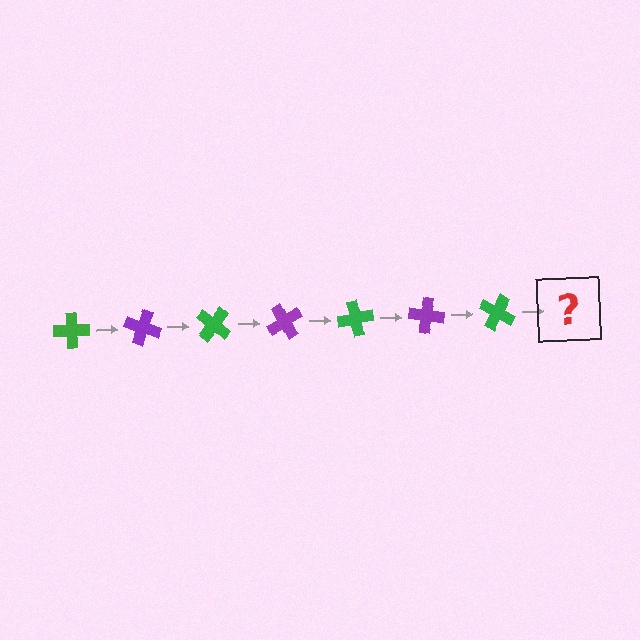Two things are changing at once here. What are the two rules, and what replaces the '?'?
The two rules are that it rotates 20 degrees each step and the color cycles through green and purple. The '?' should be a purple cross, rotated 140 degrees from the start.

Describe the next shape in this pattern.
It should be a purple cross, rotated 140 degrees from the start.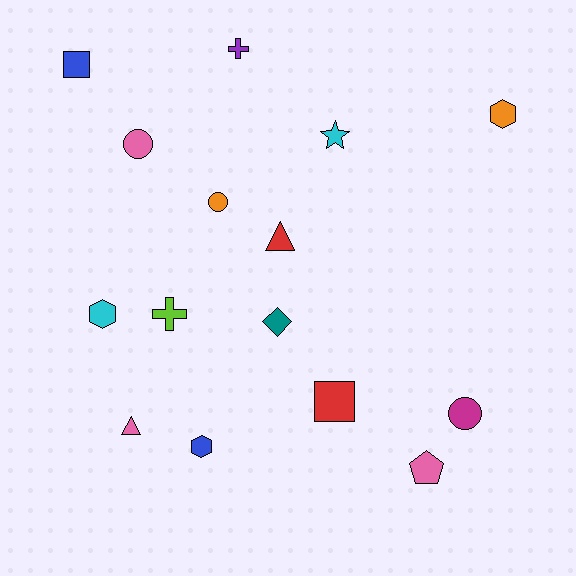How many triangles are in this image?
There are 2 triangles.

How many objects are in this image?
There are 15 objects.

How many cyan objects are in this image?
There are 2 cyan objects.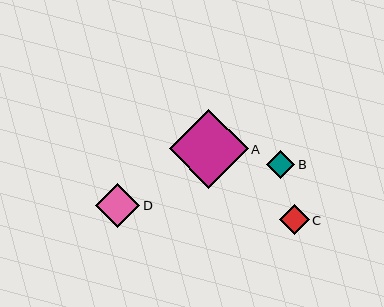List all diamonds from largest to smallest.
From largest to smallest: A, D, C, B.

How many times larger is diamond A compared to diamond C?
Diamond A is approximately 2.6 times the size of diamond C.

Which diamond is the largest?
Diamond A is the largest with a size of approximately 79 pixels.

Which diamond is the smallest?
Diamond B is the smallest with a size of approximately 28 pixels.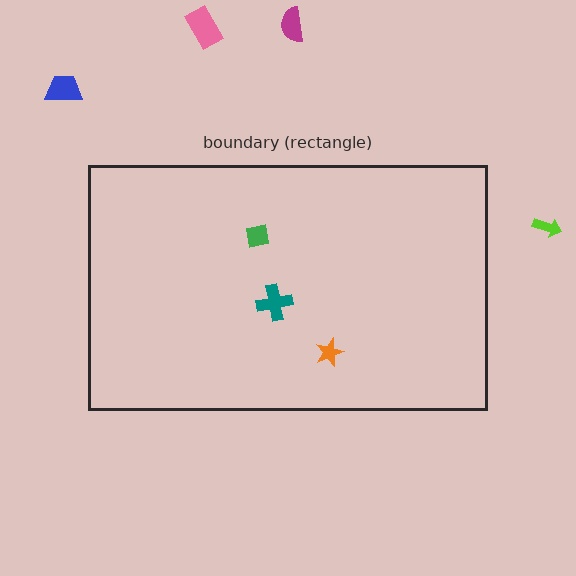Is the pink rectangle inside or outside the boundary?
Outside.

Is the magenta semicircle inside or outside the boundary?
Outside.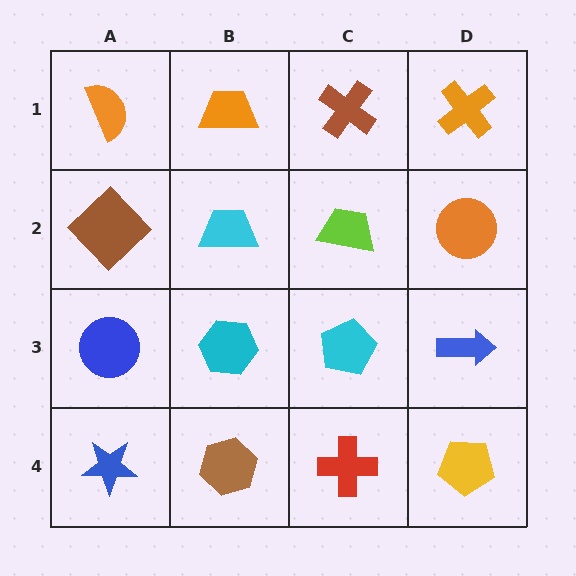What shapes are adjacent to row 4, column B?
A cyan hexagon (row 3, column B), a blue star (row 4, column A), a red cross (row 4, column C).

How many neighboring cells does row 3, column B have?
4.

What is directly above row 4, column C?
A cyan pentagon.